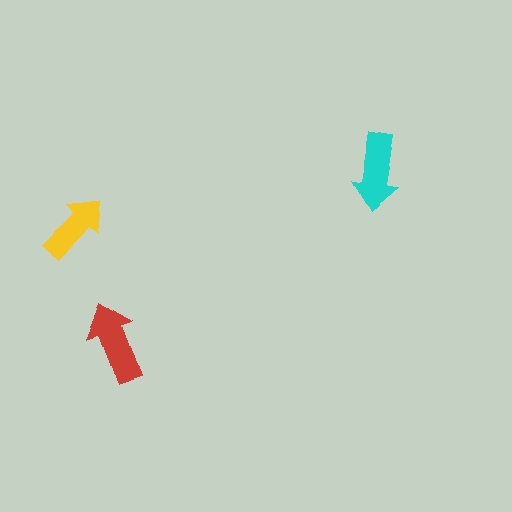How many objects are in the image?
There are 3 objects in the image.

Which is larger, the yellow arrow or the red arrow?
The red one.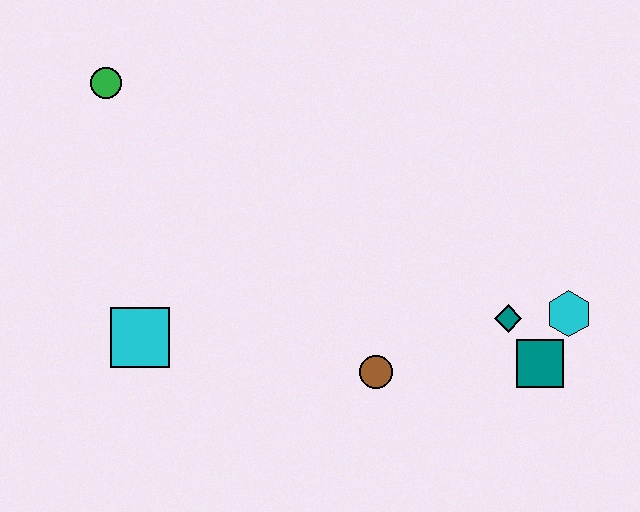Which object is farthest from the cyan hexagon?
The green circle is farthest from the cyan hexagon.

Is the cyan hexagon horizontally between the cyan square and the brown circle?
No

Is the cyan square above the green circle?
No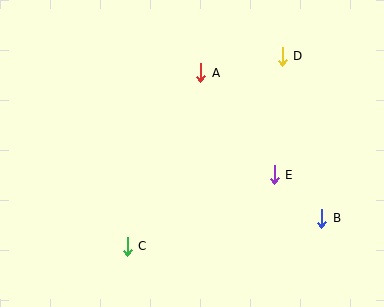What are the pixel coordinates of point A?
Point A is at (201, 73).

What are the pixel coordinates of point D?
Point D is at (282, 56).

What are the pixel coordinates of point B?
Point B is at (322, 218).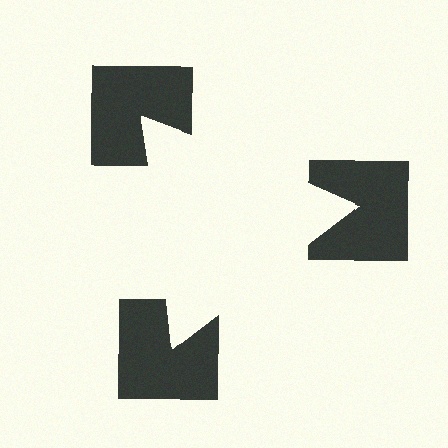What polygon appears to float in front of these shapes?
An illusory triangle — its edges are inferred from the aligned wedge cuts in the notched squares, not physically drawn.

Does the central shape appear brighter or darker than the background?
It typically appears slightly brighter than the background, even though no actual brightness change is drawn.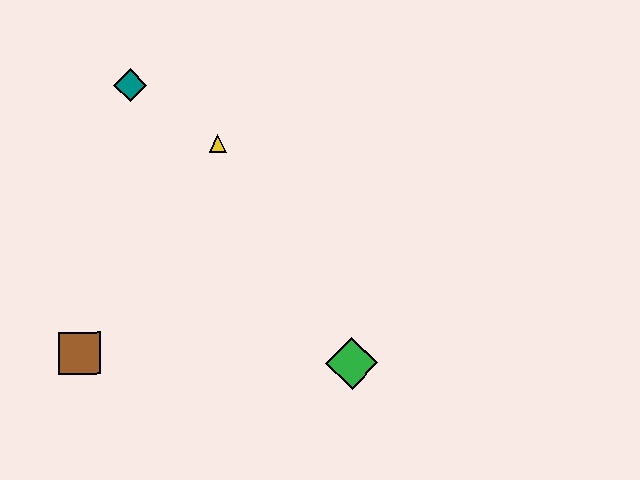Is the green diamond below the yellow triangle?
Yes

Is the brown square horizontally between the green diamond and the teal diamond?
No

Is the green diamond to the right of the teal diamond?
Yes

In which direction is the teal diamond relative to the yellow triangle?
The teal diamond is to the left of the yellow triangle.